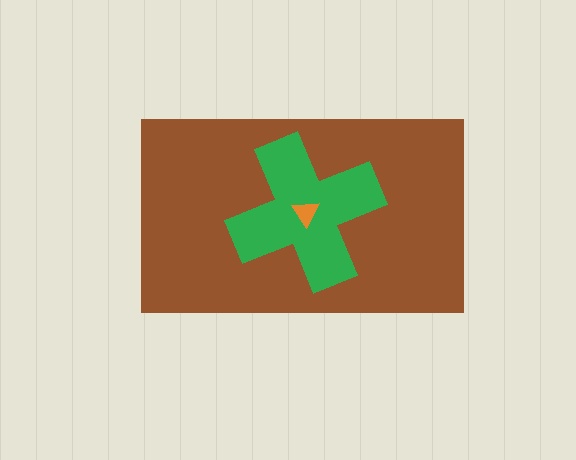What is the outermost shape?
The brown rectangle.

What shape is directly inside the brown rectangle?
The green cross.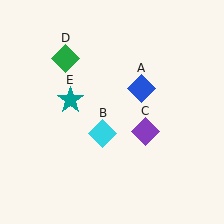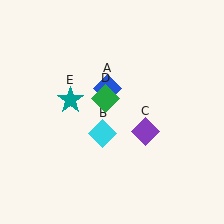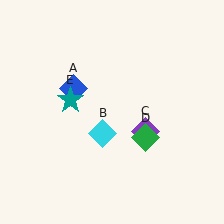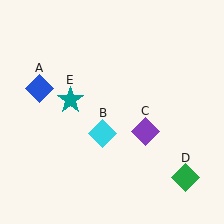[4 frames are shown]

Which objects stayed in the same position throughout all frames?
Cyan diamond (object B) and purple diamond (object C) and teal star (object E) remained stationary.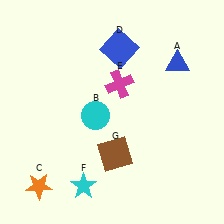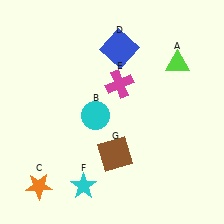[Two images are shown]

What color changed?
The triangle (A) changed from blue in Image 1 to lime in Image 2.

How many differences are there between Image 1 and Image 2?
There is 1 difference between the two images.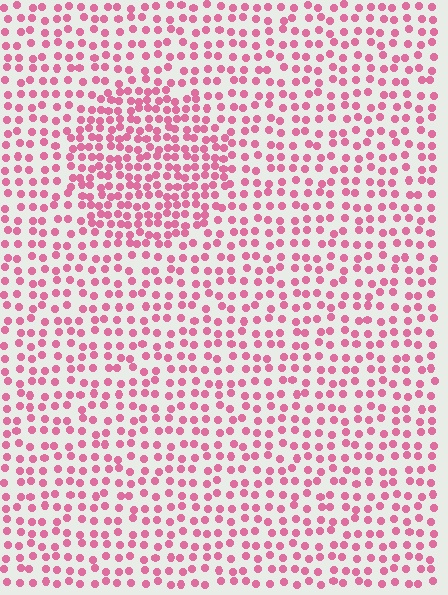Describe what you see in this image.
The image contains small pink elements arranged at two different densities. A circle-shaped region is visible where the elements are more densely packed than the surrounding area.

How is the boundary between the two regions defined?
The boundary is defined by a change in element density (approximately 1.7x ratio). All elements are the same color, size, and shape.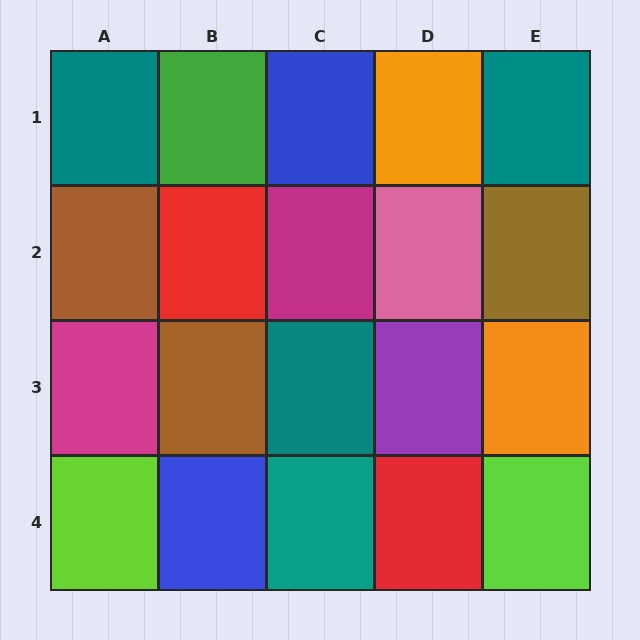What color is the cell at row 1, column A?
Teal.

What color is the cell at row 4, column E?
Lime.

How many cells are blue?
2 cells are blue.